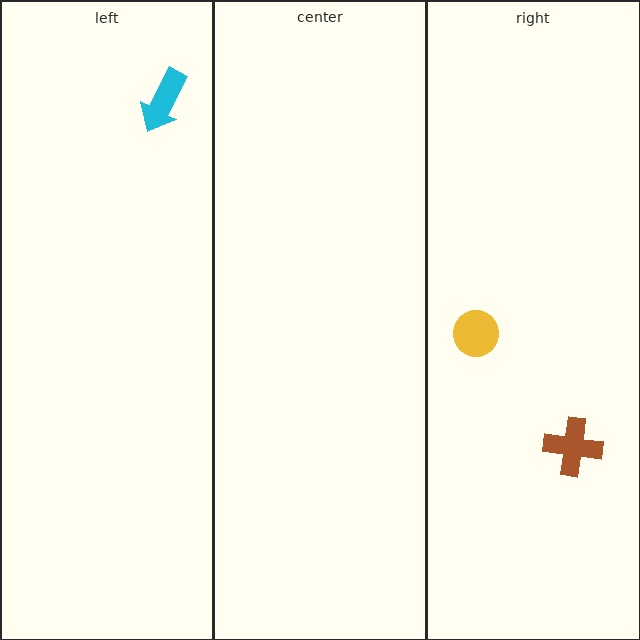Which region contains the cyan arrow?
The left region.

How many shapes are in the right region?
2.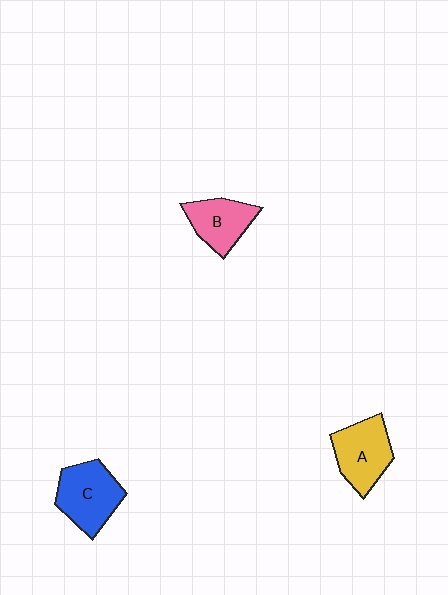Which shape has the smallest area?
Shape B (pink).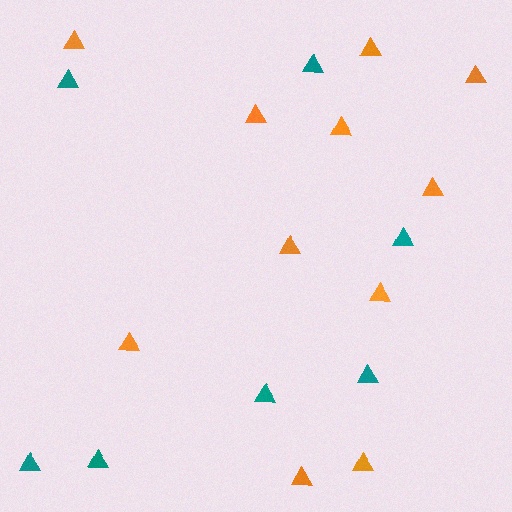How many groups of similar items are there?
There are 2 groups: one group of teal triangles (7) and one group of orange triangles (11).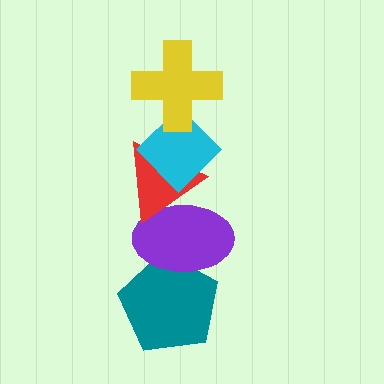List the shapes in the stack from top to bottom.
From top to bottom: the yellow cross, the cyan diamond, the red triangle, the purple ellipse, the teal pentagon.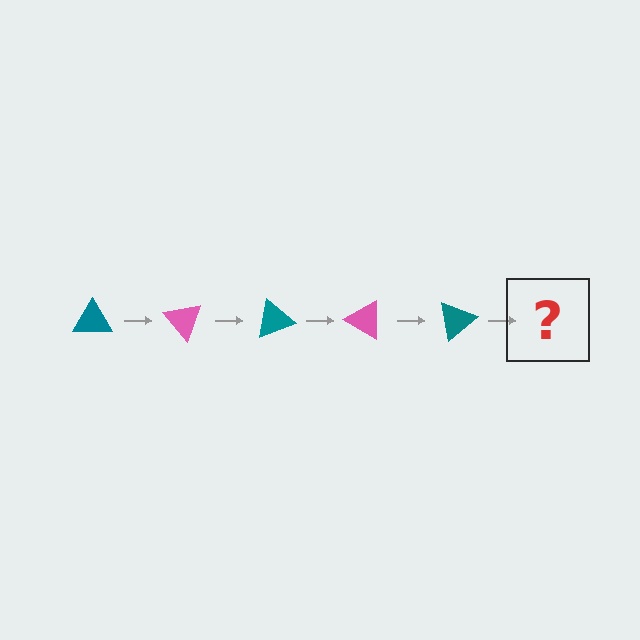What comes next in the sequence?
The next element should be a pink triangle, rotated 250 degrees from the start.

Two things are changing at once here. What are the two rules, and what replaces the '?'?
The two rules are that it rotates 50 degrees each step and the color cycles through teal and pink. The '?' should be a pink triangle, rotated 250 degrees from the start.